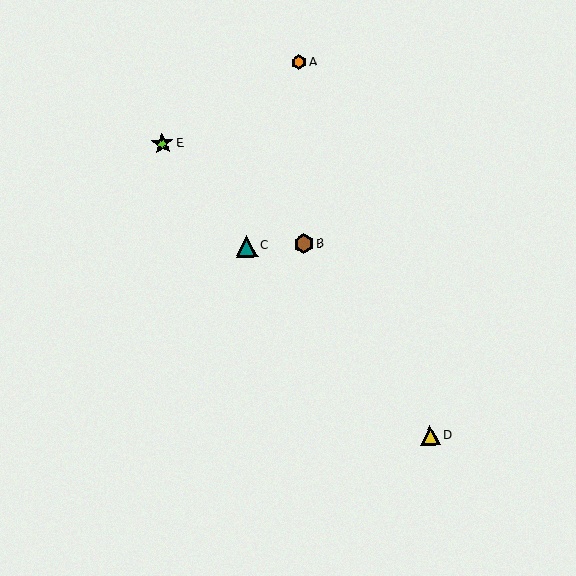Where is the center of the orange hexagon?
The center of the orange hexagon is at (299, 62).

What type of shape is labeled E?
Shape E is a lime star.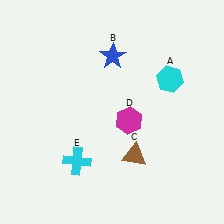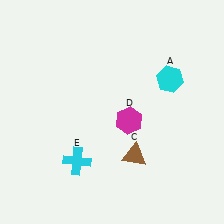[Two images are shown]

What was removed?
The blue star (B) was removed in Image 2.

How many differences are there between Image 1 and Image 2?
There is 1 difference between the two images.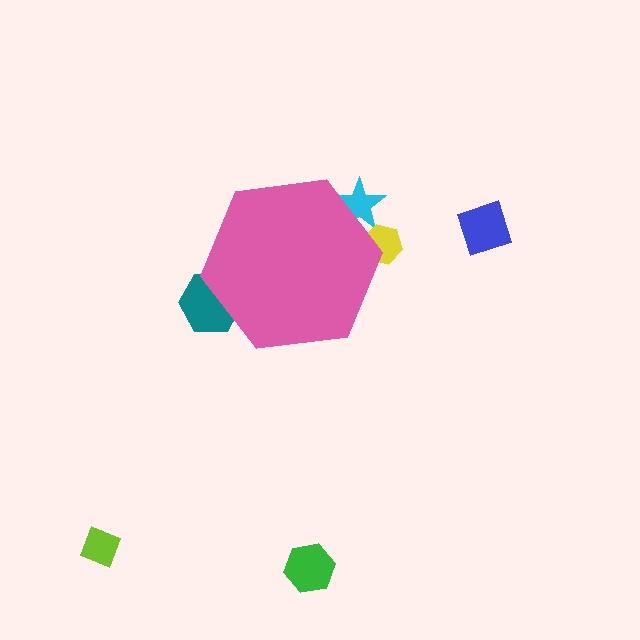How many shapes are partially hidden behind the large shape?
3 shapes are partially hidden.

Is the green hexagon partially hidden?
No, the green hexagon is fully visible.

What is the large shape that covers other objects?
A pink hexagon.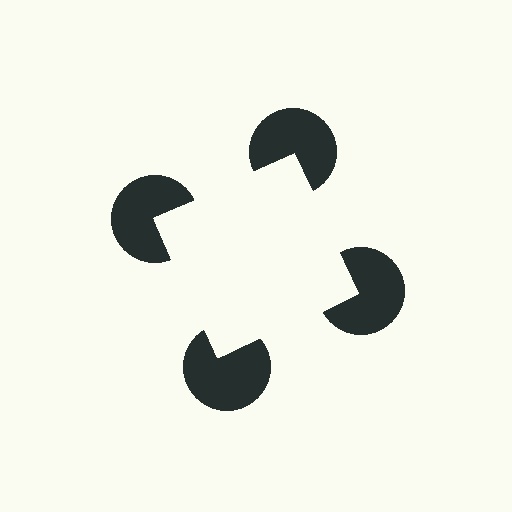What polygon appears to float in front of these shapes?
An illusory square — its edges are inferred from the aligned wedge cuts in the pac-man discs, not physically drawn.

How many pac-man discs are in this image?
There are 4 — one at each vertex of the illusory square.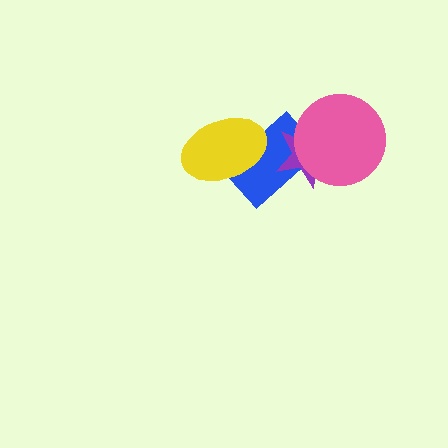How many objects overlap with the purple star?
2 objects overlap with the purple star.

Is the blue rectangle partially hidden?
Yes, it is partially covered by another shape.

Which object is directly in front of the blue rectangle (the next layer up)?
The purple star is directly in front of the blue rectangle.